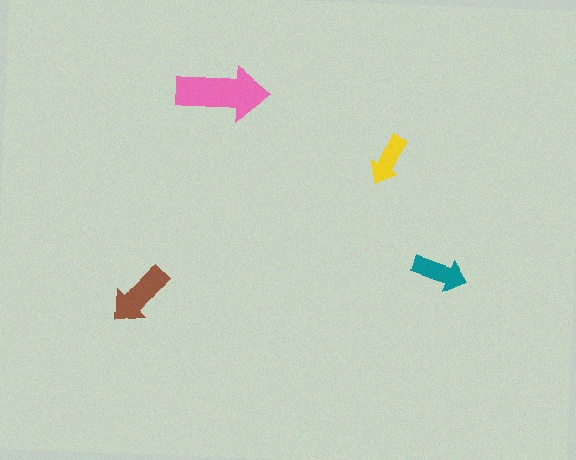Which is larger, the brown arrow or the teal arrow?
The brown one.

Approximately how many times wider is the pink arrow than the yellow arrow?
About 2 times wider.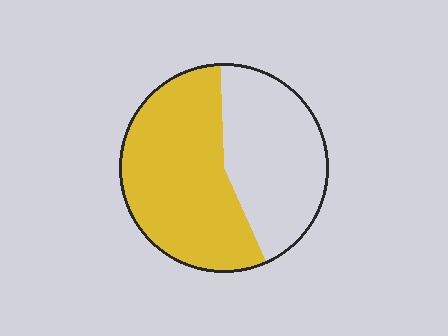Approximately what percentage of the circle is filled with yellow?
Approximately 55%.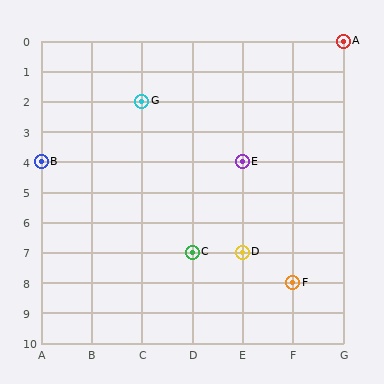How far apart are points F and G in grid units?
Points F and G are 3 columns and 6 rows apart (about 6.7 grid units diagonally).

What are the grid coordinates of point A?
Point A is at grid coordinates (G, 0).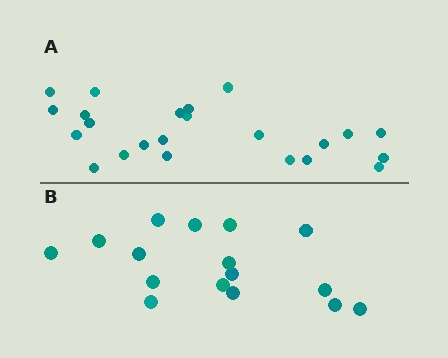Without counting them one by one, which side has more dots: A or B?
Region A (the top region) has more dots.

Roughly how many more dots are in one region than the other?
Region A has roughly 8 or so more dots than region B.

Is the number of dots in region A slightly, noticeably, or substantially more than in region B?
Region A has noticeably more, but not dramatically so. The ratio is roughly 1.4 to 1.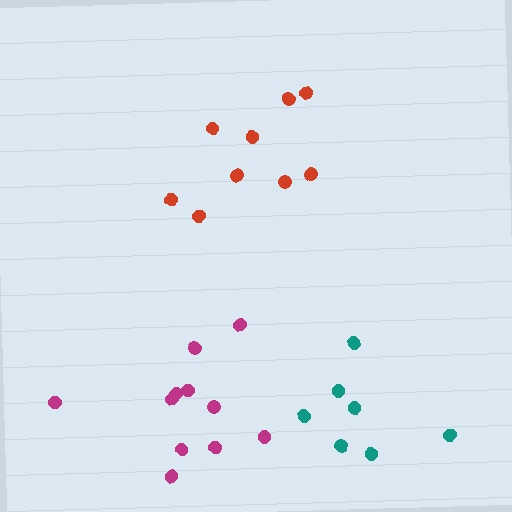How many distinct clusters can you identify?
There are 3 distinct clusters.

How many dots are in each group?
Group 1: 9 dots, Group 2: 11 dots, Group 3: 7 dots (27 total).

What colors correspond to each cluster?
The clusters are colored: red, magenta, teal.